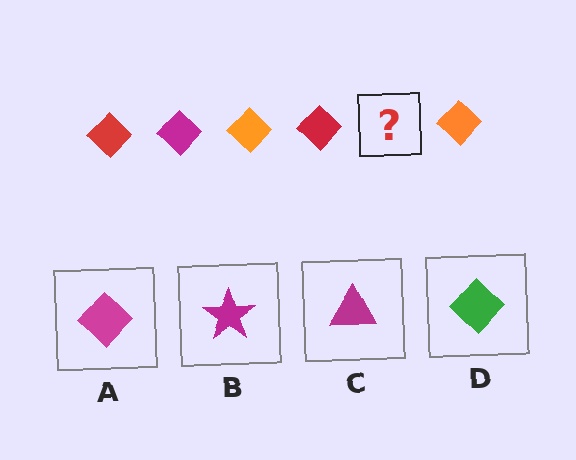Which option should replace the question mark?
Option A.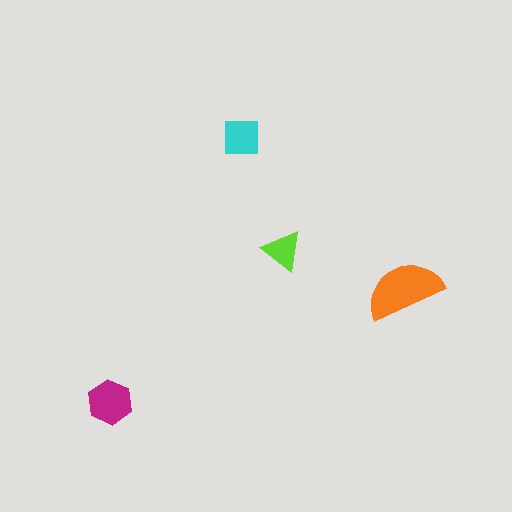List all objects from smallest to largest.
The lime triangle, the cyan square, the magenta hexagon, the orange semicircle.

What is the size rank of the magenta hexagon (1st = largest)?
2nd.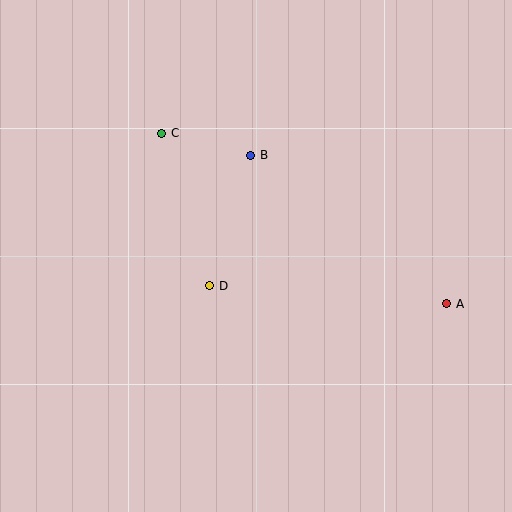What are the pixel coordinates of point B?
Point B is at (251, 155).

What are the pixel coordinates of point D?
Point D is at (210, 286).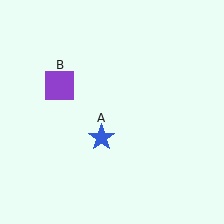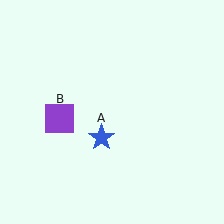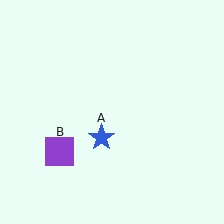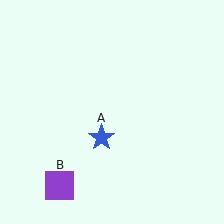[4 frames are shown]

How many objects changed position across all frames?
1 object changed position: purple square (object B).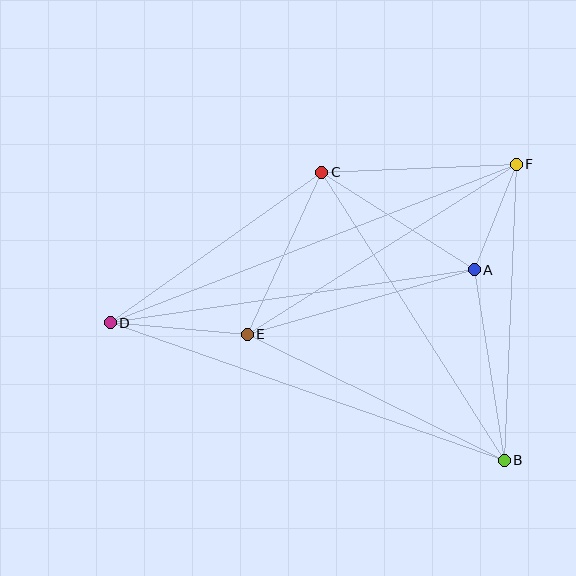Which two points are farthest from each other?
Points D and F are farthest from each other.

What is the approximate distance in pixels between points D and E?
The distance between D and E is approximately 137 pixels.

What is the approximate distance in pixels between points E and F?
The distance between E and F is approximately 318 pixels.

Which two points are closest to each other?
Points A and F are closest to each other.